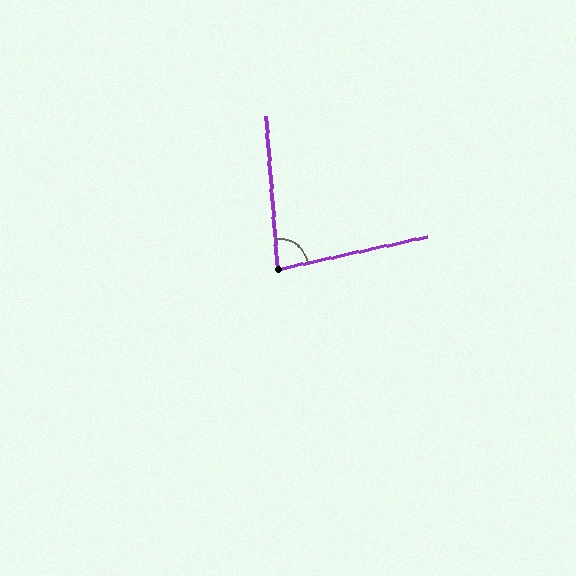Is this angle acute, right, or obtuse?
It is acute.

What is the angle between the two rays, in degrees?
Approximately 82 degrees.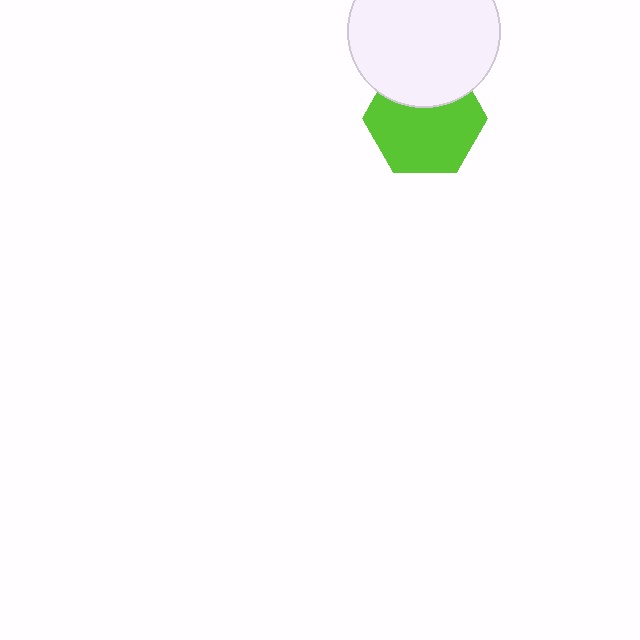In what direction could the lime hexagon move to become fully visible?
The lime hexagon could move down. That would shift it out from behind the white circle entirely.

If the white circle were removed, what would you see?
You would see the complete lime hexagon.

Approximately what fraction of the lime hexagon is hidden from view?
Roughly 32% of the lime hexagon is hidden behind the white circle.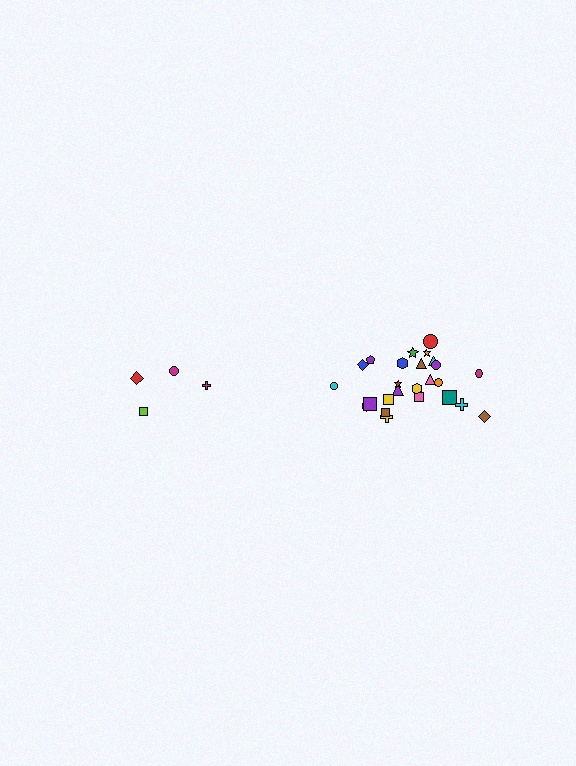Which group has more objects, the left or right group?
The right group.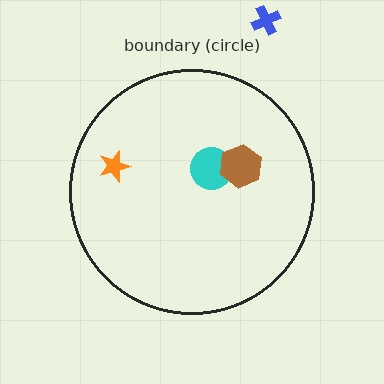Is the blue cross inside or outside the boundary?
Outside.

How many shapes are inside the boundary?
3 inside, 1 outside.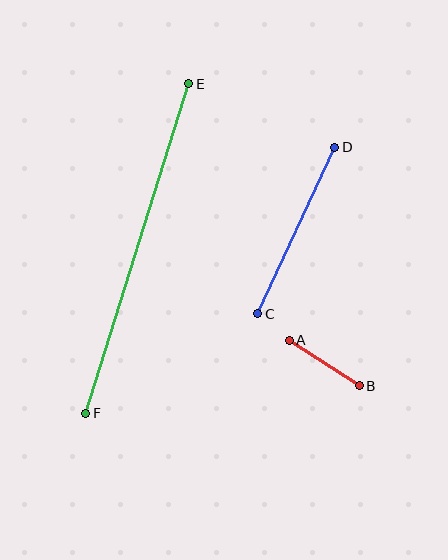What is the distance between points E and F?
The distance is approximately 345 pixels.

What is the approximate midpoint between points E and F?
The midpoint is at approximately (137, 249) pixels.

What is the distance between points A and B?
The distance is approximately 83 pixels.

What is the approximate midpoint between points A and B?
The midpoint is at approximately (324, 363) pixels.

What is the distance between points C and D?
The distance is approximately 183 pixels.